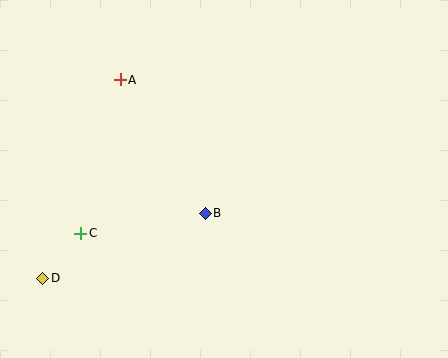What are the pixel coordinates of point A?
Point A is at (120, 80).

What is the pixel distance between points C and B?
The distance between C and B is 126 pixels.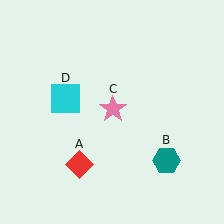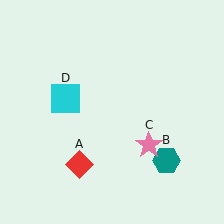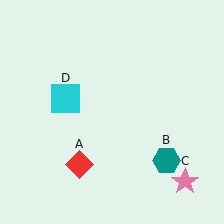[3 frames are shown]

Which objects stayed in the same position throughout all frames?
Red diamond (object A) and teal hexagon (object B) and cyan square (object D) remained stationary.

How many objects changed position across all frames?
1 object changed position: pink star (object C).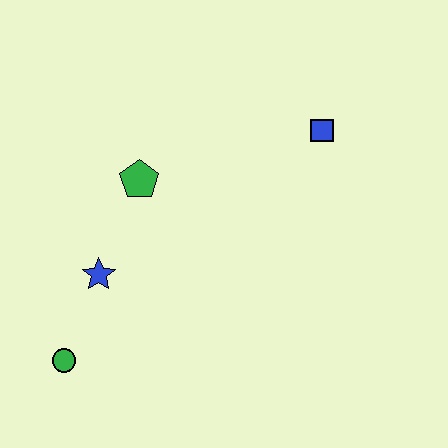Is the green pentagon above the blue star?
Yes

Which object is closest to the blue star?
The green circle is closest to the blue star.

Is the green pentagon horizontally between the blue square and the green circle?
Yes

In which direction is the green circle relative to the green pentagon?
The green circle is below the green pentagon.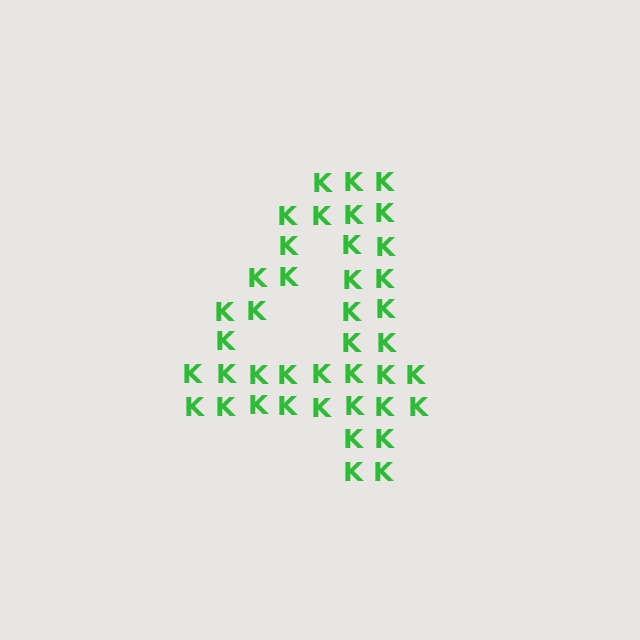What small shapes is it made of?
It is made of small letter K's.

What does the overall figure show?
The overall figure shows the digit 4.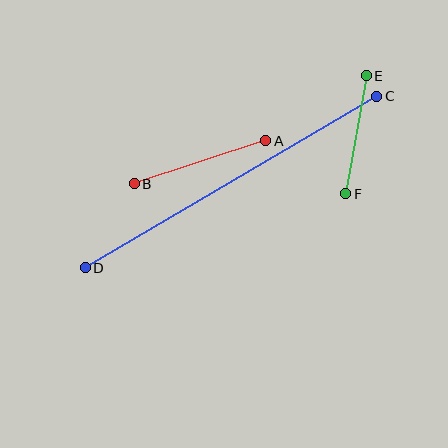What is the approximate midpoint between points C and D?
The midpoint is at approximately (231, 182) pixels.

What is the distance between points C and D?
The distance is approximately 338 pixels.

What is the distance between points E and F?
The distance is approximately 120 pixels.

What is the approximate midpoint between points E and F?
The midpoint is at approximately (356, 135) pixels.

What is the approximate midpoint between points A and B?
The midpoint is at approximately (200, 162) pixels.